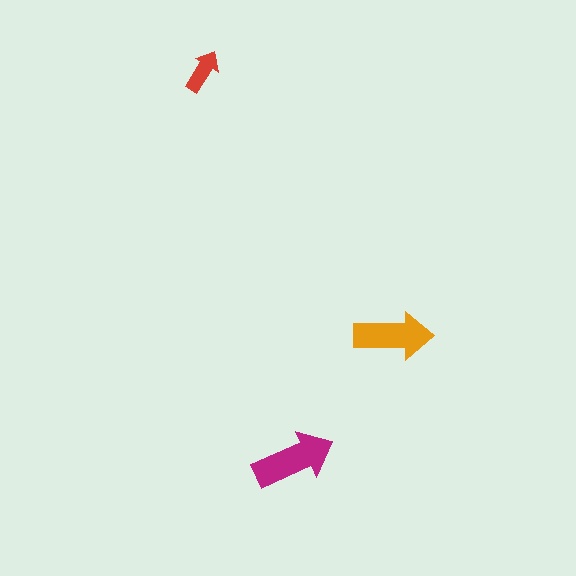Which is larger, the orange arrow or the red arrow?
The orange one.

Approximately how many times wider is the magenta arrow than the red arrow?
About 2 times wider.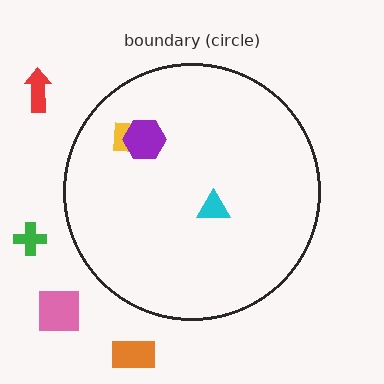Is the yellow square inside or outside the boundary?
Inside.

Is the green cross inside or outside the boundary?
Outside.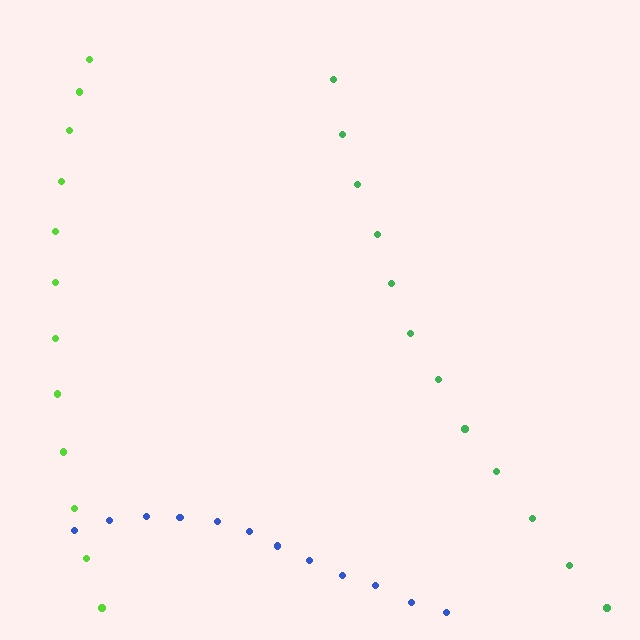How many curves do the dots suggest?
There are 3 distinct paths.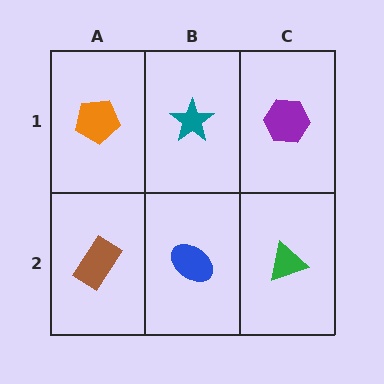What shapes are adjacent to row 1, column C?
A green triangle (row 2, column C), a teal star (row 1, column B).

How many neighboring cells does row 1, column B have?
3.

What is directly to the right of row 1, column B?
A purple hexagon.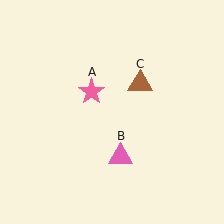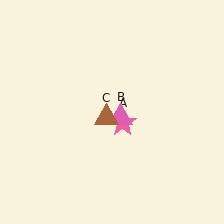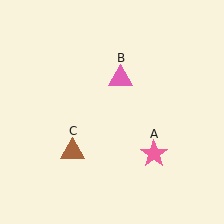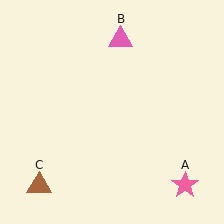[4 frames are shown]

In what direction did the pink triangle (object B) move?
The pink triangle (object B) moved up.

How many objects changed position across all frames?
3 objects changed position: pink star (object A), pink triangle (object B), brown triangle (object C).